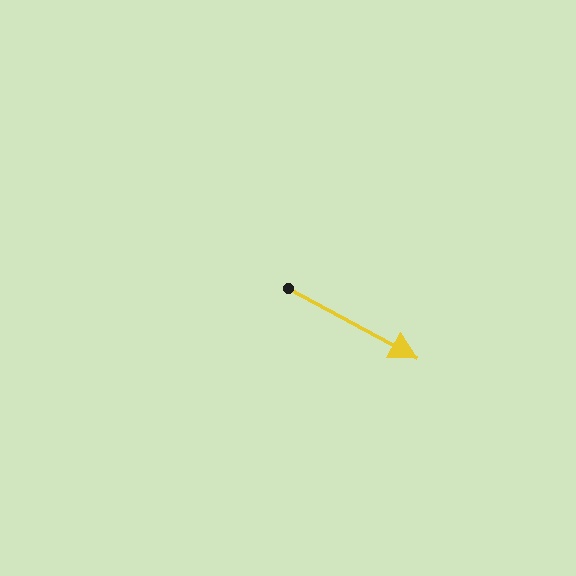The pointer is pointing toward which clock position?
Roughly 4 o'clock.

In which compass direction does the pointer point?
Southeast.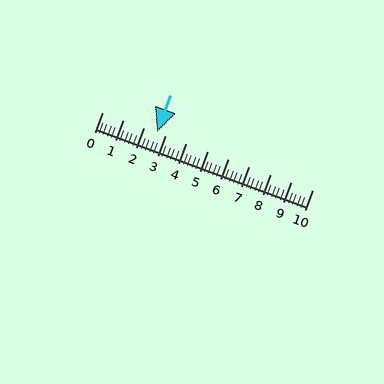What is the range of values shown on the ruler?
The ruler shows values from 0 to 10.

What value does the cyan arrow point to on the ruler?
The cyan arrow points to approximately 2.6.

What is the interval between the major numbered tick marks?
The major tick marks are spaced 1 units apart.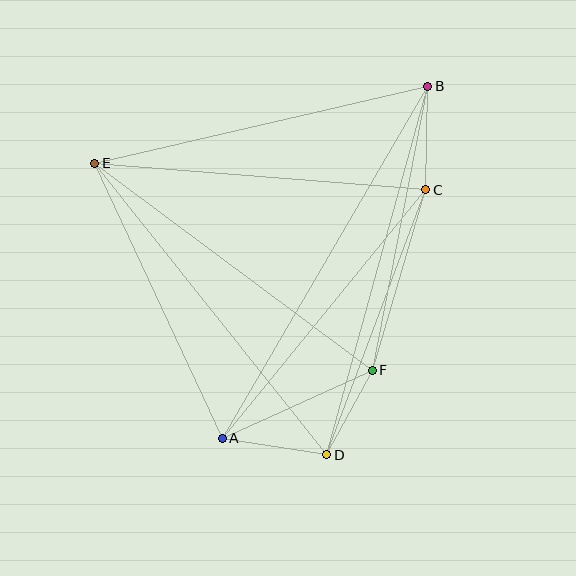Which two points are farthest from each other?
Points A and B are farthest from each other.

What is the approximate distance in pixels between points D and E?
The distance between D and E is approximately 373 pixels.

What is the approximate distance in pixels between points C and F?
The distance between C and F is approximately 189 pixels.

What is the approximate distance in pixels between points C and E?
The distance between C and E is approximately 332 pixels.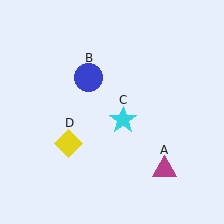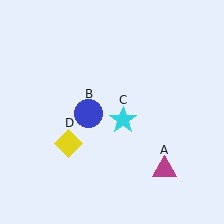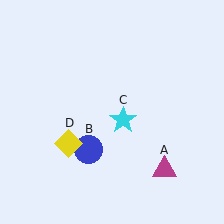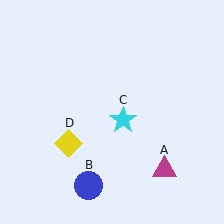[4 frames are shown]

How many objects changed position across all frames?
1 object changed position: blue circle (object B).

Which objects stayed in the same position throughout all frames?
Magenta triangle (object A) and cyan star (object C) and yellow diamond (object D) remained stationary.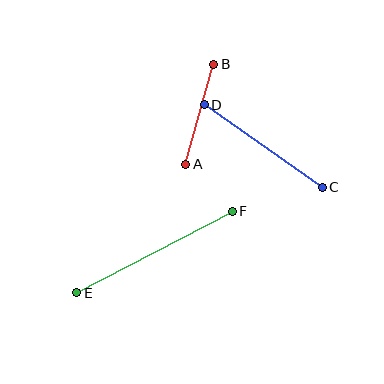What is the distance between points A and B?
The distance is approximately 104 pixels.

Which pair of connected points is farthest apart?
Points E and F are farthest apart.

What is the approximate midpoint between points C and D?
The midpoint is at approximately (263, 146) pixels.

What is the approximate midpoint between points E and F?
The midpoint is at approximately (155, 252) pixels.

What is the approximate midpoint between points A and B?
The midpoint is at approximately (200, 114) pixels.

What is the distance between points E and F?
The distance is approximately 175 pixels.